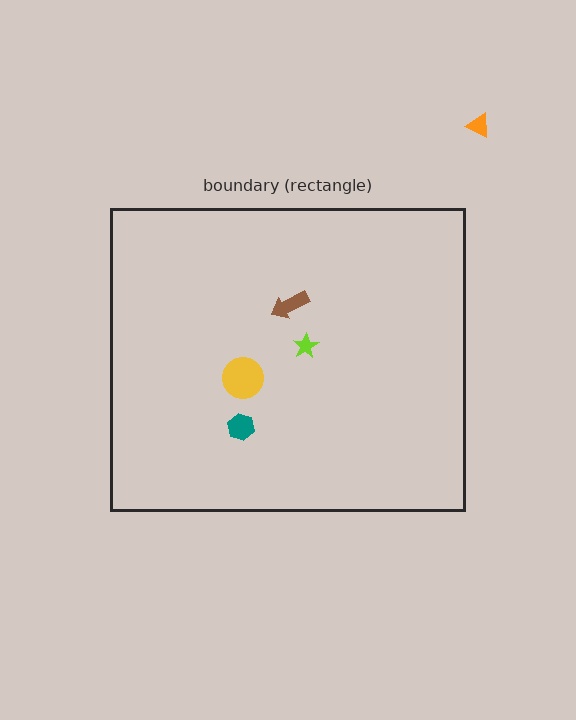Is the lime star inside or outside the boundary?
Inside.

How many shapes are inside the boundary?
4 inside, 1 outside.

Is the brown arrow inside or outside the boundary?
Inside.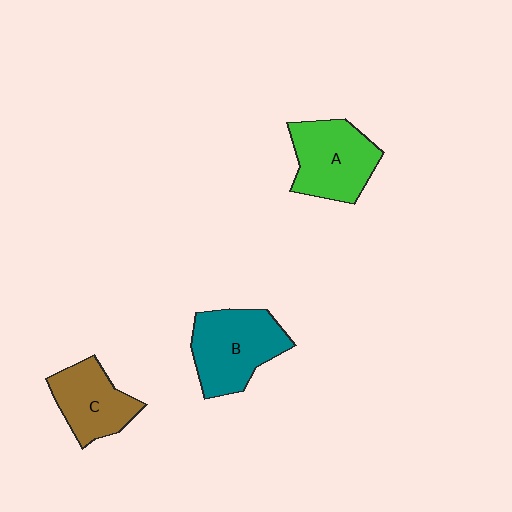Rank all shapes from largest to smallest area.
From largest to smallest: B (teal), A (green), C (brown).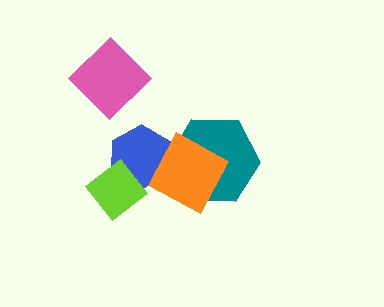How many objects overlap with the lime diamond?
1 object overlaps with the lime diamond.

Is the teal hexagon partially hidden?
Yes, it is partially covered by another shape.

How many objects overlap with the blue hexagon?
2 objects overlap with the blue hexagon.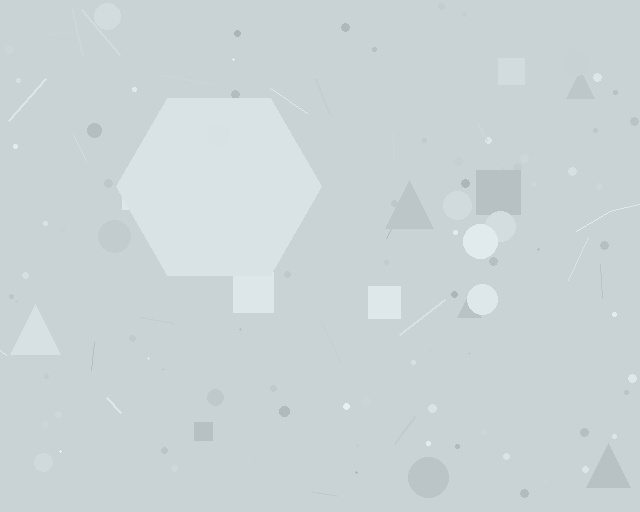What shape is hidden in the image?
A hexagon is hidden in the image.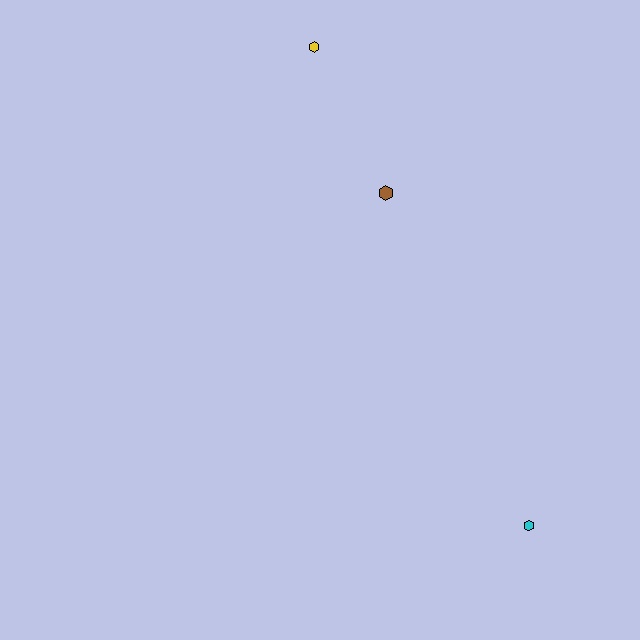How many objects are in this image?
There are 3 objects.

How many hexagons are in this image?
There are 3 hexagons.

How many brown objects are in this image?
There is 1 brown object.